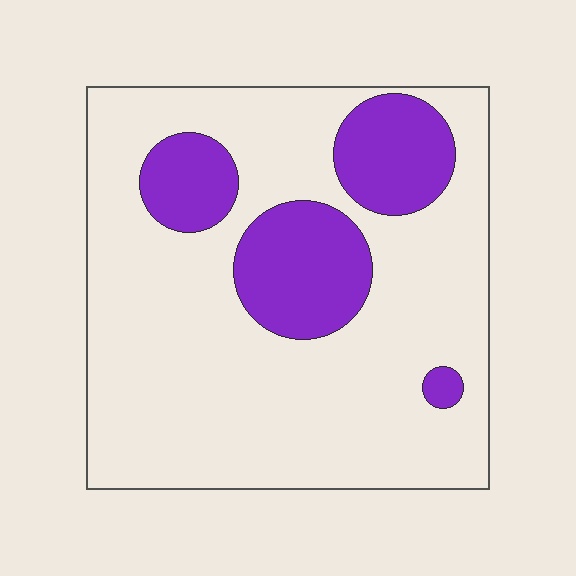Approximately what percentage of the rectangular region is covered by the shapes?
Approximately 20%.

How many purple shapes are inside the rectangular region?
4.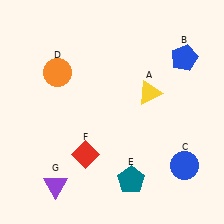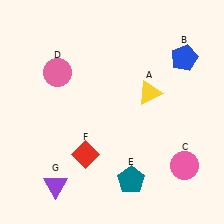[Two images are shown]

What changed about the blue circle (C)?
In Image 1, C is blue. In Image 2, it changed to pink.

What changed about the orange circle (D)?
In Image 1, D is orange. In Image 2, it changed to pink.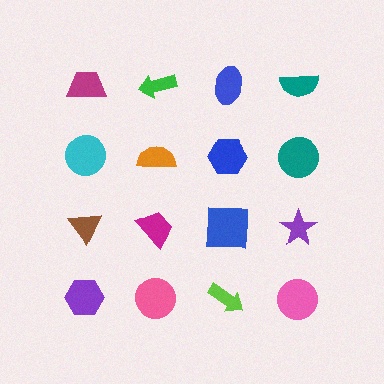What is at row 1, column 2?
A green arrow.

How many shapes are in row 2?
4 shapes.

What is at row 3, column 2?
A magenta trapezoid.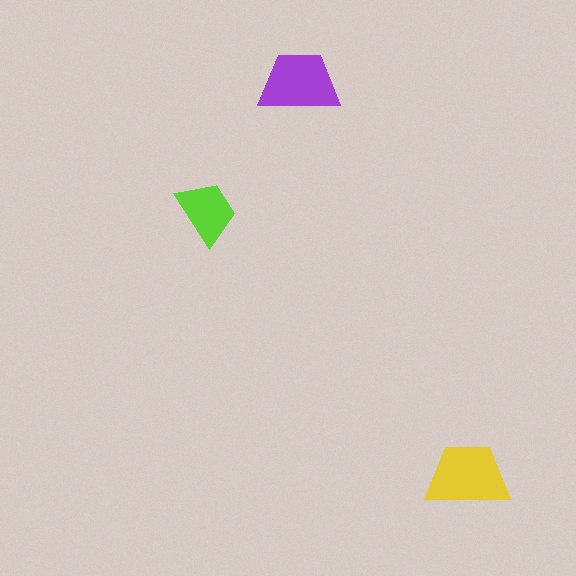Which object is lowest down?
The yellow trapezoid is bottommost.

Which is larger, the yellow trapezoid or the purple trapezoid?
The yellow one.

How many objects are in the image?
There are 3 objects in the image.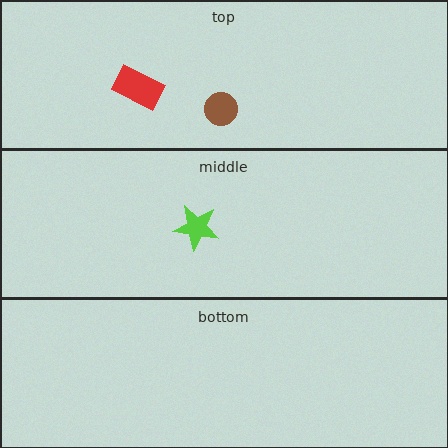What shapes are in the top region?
The red rectangle, the brown circle.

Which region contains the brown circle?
The top region.